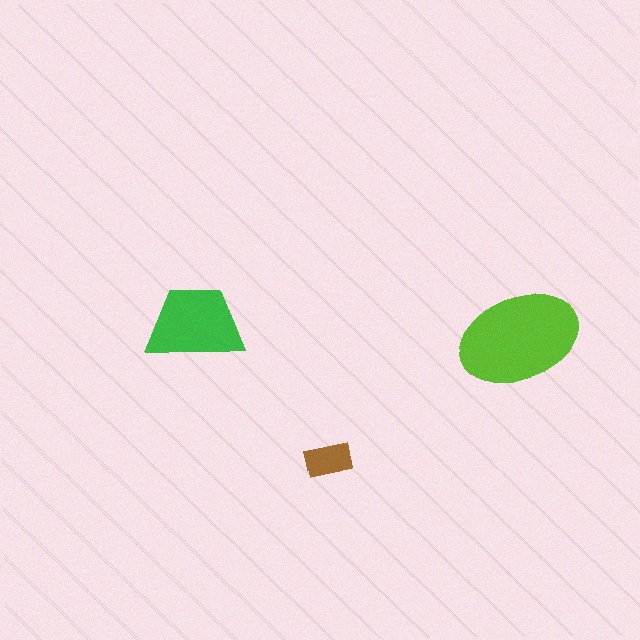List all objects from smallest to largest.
The brown rectangle, the green trapezoid, the lime ellipse.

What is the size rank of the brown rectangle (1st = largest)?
3rd.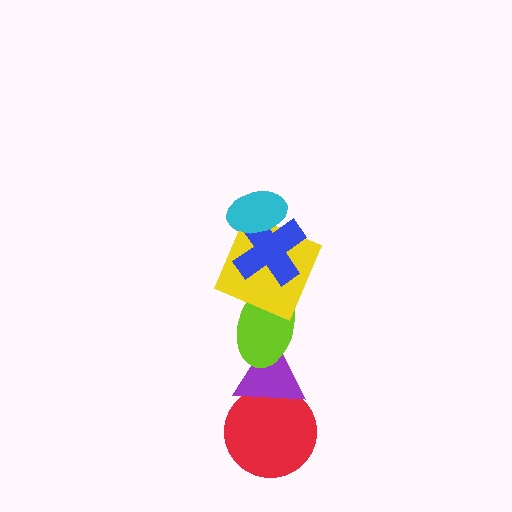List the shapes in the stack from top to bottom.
From top to bottom: the cyan ellipse, the blue cross, the yellow square, the lime ellipse, the purple triangle, the red circle.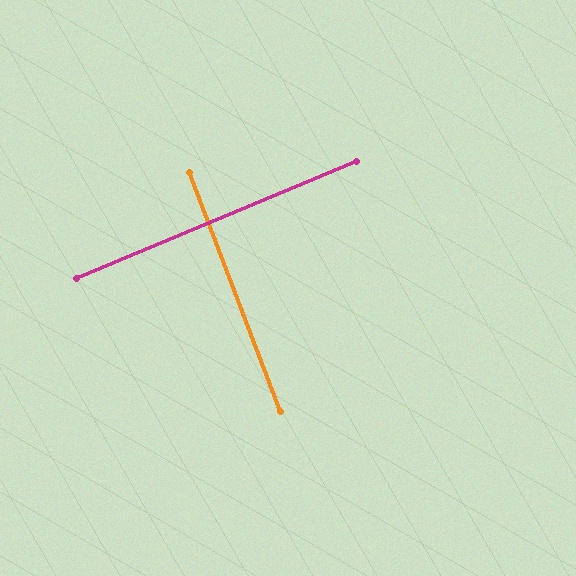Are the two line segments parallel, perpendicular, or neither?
Perpendicular — they meet at approximately 88°.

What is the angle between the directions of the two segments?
Approximately 88 degrees.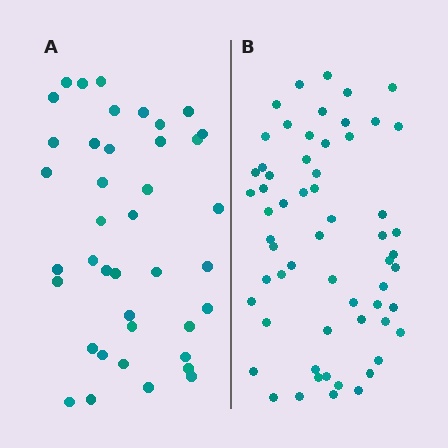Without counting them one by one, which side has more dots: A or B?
Region B (the right region) has more dots.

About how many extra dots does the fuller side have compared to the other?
Region B has approximately 20 more dots than region A.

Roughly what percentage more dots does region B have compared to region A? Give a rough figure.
About 50% more.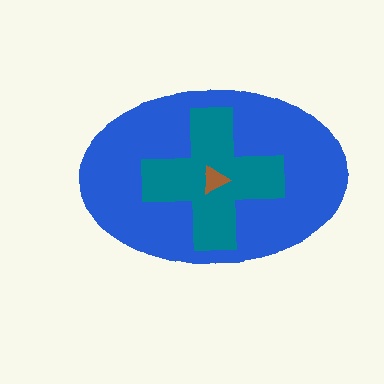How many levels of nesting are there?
3.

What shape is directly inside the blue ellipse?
The teal cross.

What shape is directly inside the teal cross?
The brown triangle.